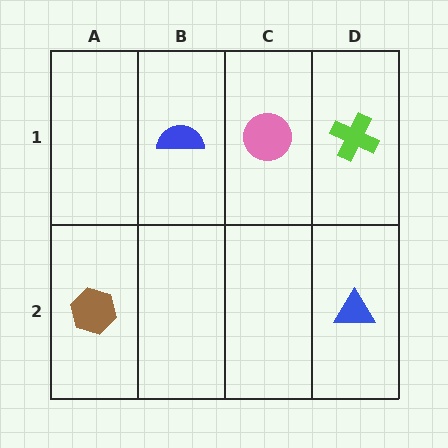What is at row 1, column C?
A pink circle.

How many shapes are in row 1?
3 shapes.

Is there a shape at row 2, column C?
No, that cell is empty.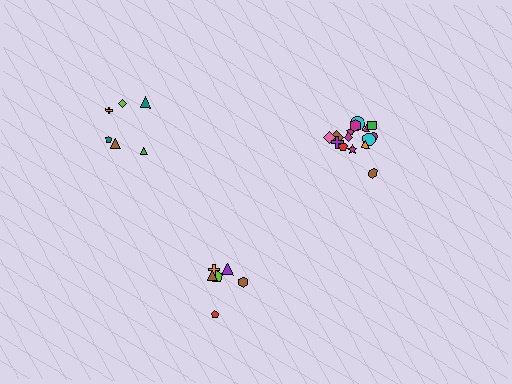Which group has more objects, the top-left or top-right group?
The top-right group.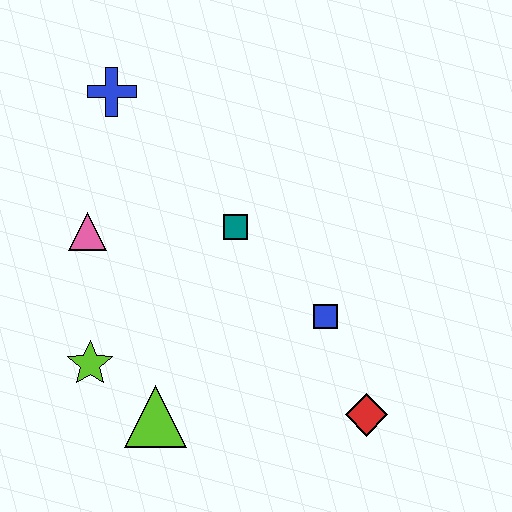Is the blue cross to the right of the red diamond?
No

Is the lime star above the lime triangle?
Yes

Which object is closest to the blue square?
The red diamond is closest to the blue square.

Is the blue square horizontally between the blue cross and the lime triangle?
No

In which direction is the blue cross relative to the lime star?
The blue cross is above the lime star.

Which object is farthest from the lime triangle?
The blue cross is farthest from the lime triangle.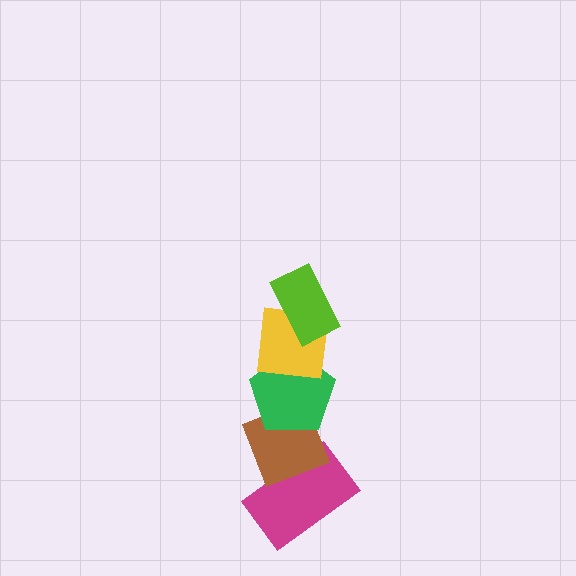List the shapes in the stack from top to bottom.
From top to bottom: the lime rectangle, the yellow square, the green pentagon, the brown diamond, the magenta rectangle.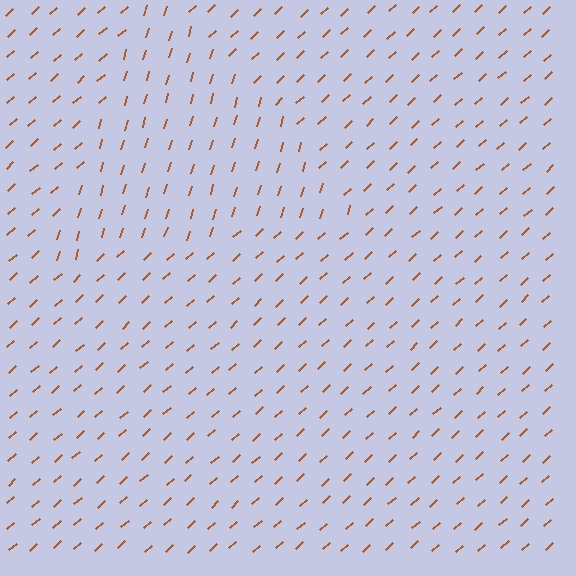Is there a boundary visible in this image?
Yes, there is a texture boundary formed by a change in line orientation.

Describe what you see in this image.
The image is filled with small brown line segments. A triangle region in the image has lines oriented differently from the surrounding lines, creating a visible texture boundary.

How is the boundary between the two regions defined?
The boundary is defined purely by a change in line orientation (approximately 31 degrees difference). All lines are the same color and thickness.